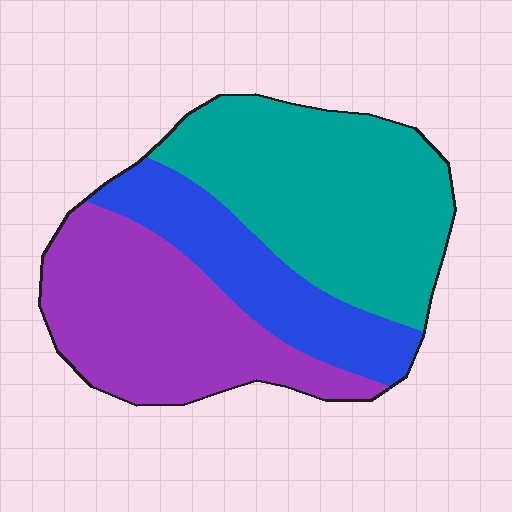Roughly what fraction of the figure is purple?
Purple covers 35% of the figure.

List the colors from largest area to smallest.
From largest to smallest: teal, purple, blue.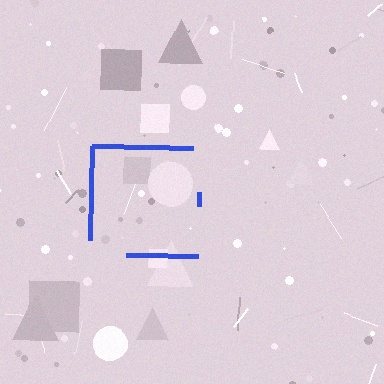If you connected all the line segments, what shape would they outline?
They would outline a square.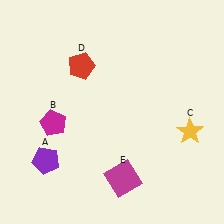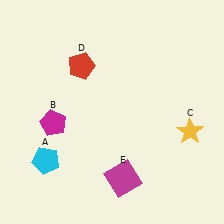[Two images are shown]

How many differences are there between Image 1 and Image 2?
There is 1 difference between the two images.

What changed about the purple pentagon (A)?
In Image 1, A is purple. In Image 2, it changed to cyan.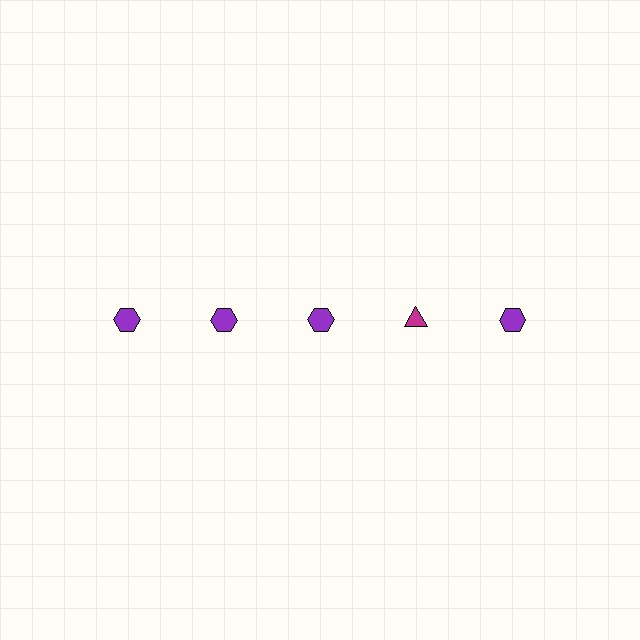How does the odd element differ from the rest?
It differs in both color (magenta instead of purple) and shape (triangle instead of hexagon).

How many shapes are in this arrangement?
There are 5 shapes arranged in a grid pattern.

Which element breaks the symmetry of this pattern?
The magenta triangle in the top row, second from right column breaks the symmetry. All other shapes are purple hexagons.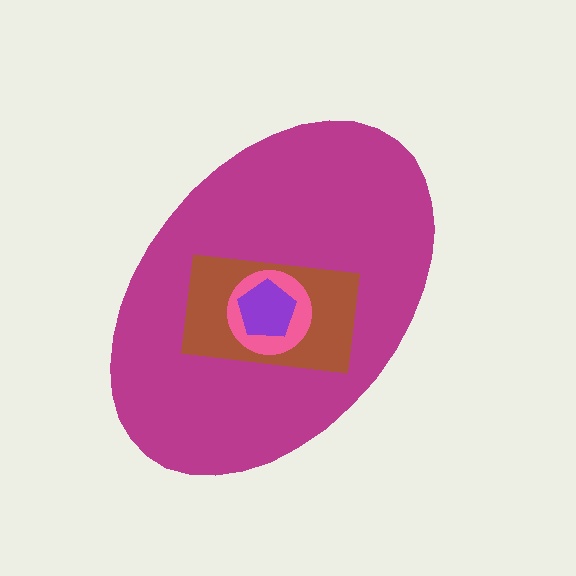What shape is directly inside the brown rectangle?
The pink circle.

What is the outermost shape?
The magenta ellipse.